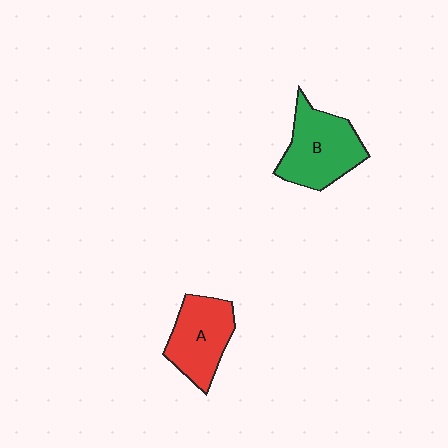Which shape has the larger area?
Shape B (green).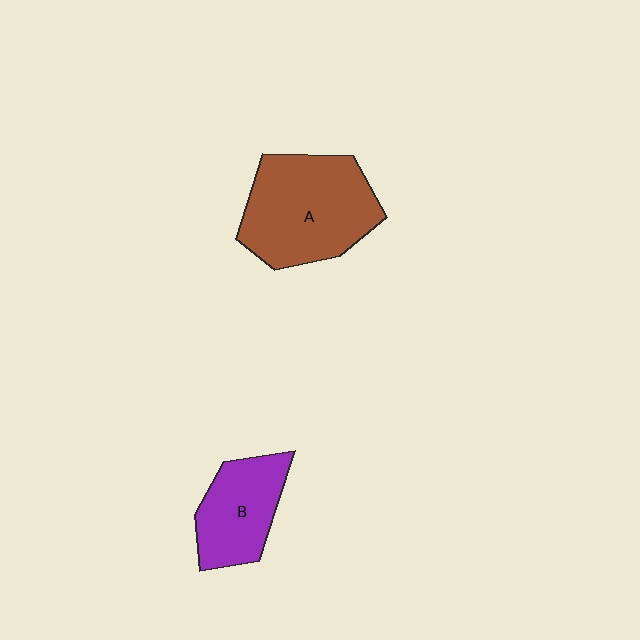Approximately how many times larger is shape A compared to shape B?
Approximately 1.6 times.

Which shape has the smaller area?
Shape B (purple).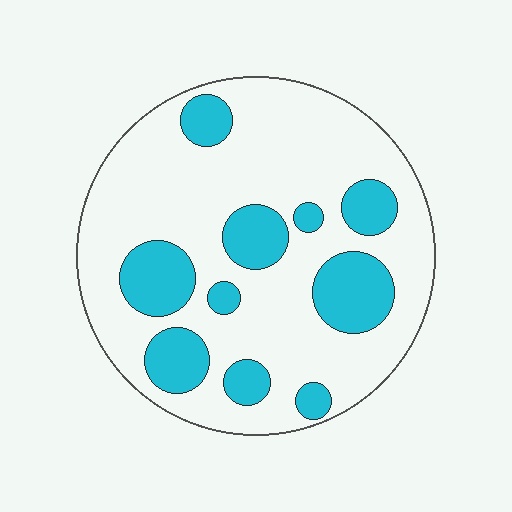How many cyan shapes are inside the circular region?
10.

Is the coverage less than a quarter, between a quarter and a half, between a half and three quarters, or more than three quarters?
Between a quarter and a half.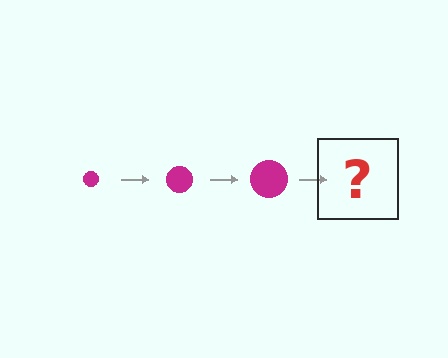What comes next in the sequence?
The next element should be a magenta circle, larger than the previous one.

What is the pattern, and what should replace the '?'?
The pattern is that the circle gets progressively larger each step. The '?' should be a magenta circle, larger than the previous one.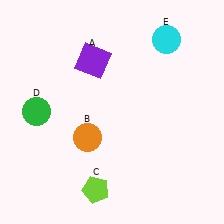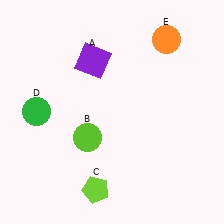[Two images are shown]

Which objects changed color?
B changed from orange to lime. E changed from cyan to orange.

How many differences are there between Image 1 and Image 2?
There are 2 differences between the two images.